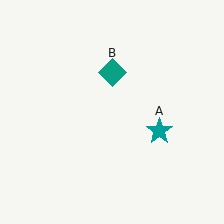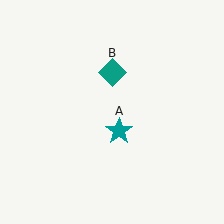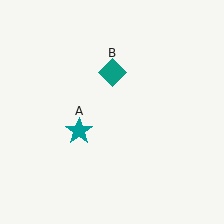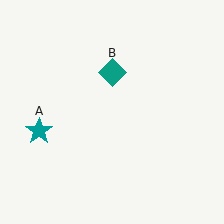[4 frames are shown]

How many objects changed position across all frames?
1 object changed position: teal star (object A).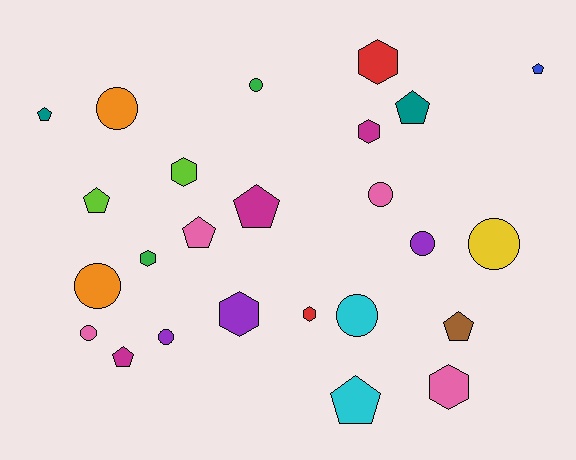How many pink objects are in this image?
There are 4 pink objects.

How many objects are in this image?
There are 25 objects.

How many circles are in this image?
There are 9 circles.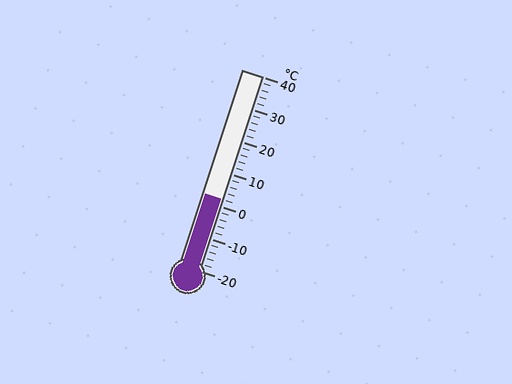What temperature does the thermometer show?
The thermometer shows approximately 2°C.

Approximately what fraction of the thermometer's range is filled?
The thermometer is filled to approximately 35% of its range.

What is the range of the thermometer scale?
The thermometer scale ranges from -20°C to 40°C.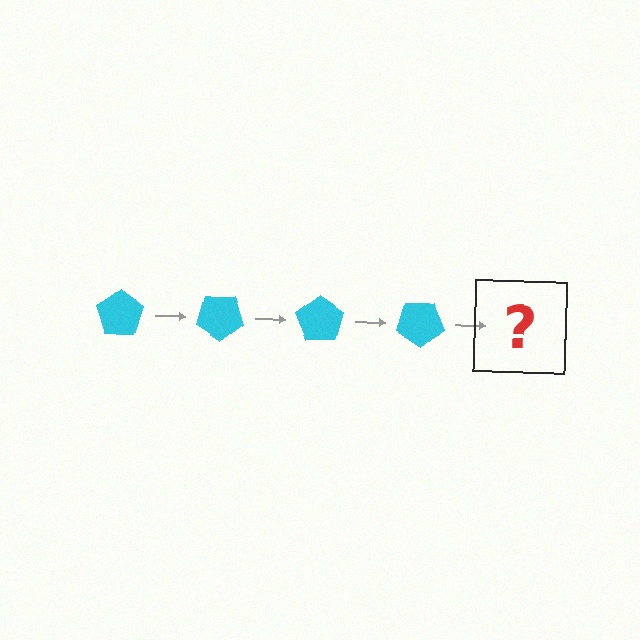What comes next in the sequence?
The next element should be a cyan pentagon rotated 140 degrees.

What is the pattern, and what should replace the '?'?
The pattern is that the pentagon rotates 35 degrees each step. The '?' should be a cyan pentagon rotated 140 degrees.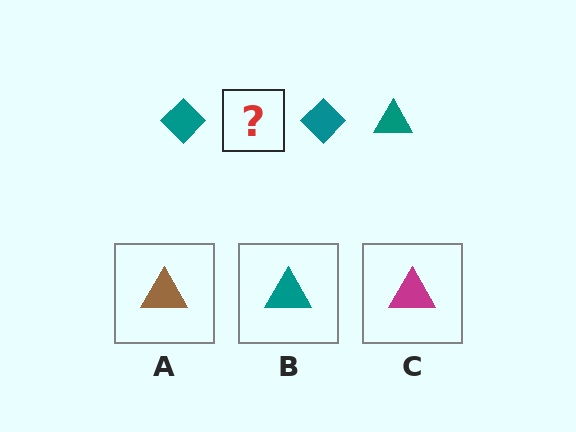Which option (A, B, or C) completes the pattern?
B.